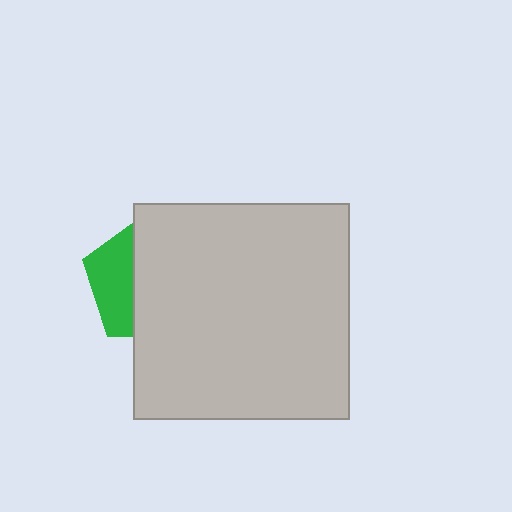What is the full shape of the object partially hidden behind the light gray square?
The partially hidden object is a green pentagon.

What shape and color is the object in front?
The object in front is a light gray square.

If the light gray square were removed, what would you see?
You would see the complete green pentagon.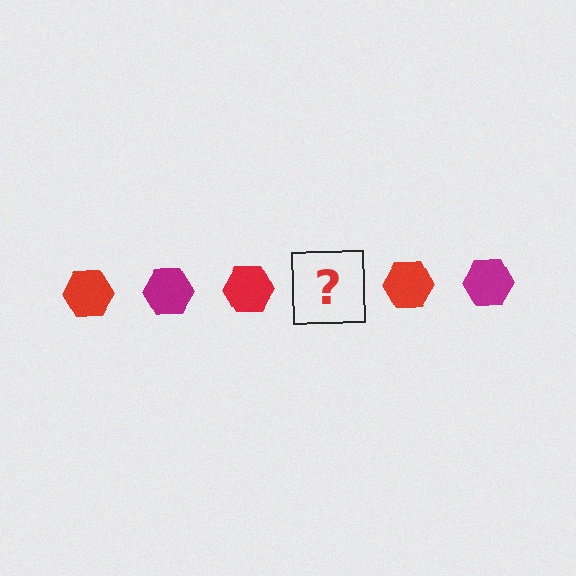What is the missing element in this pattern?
The missing element is a magenta hexagon.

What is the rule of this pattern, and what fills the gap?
The rule is that the pattern cycles through red, magenta hexagons. The gap should be filled with a magenta hexagon.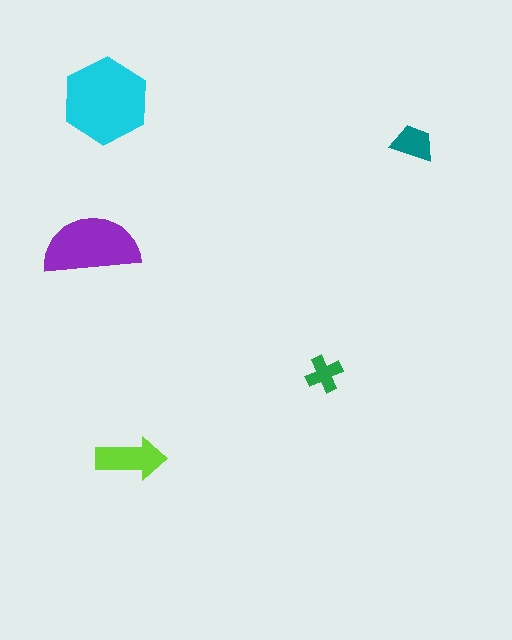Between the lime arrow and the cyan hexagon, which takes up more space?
The cyan hexagon.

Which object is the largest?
The cyan hexagon.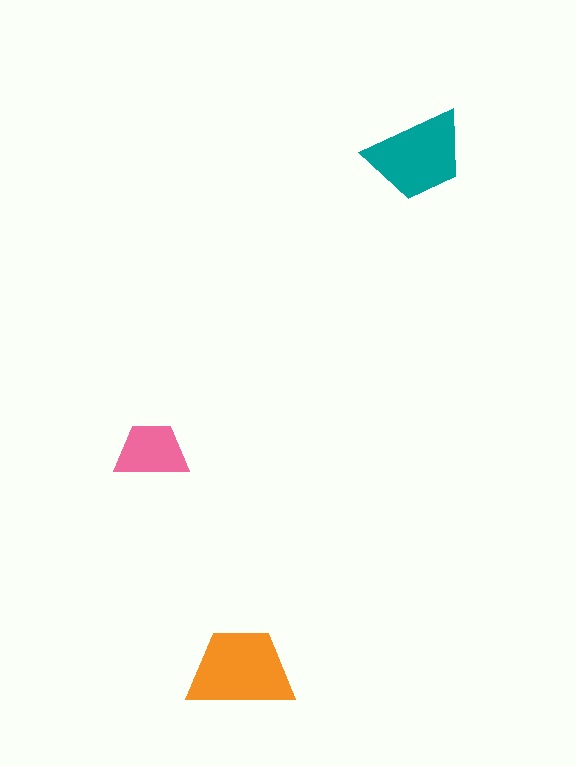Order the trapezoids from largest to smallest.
the orange one, the teal one, the pink one.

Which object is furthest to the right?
The teal trapezoid is rightmost.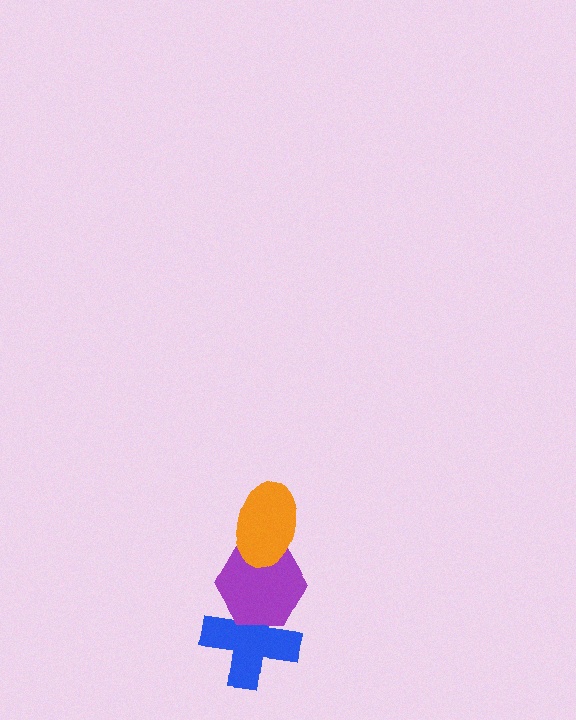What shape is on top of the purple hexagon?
The orange ellipse is on top of the purple hexagon.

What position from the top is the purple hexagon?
The purple hexagon is 2nd from the top.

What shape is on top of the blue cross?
The purple hexagon is on top of the blue cross.